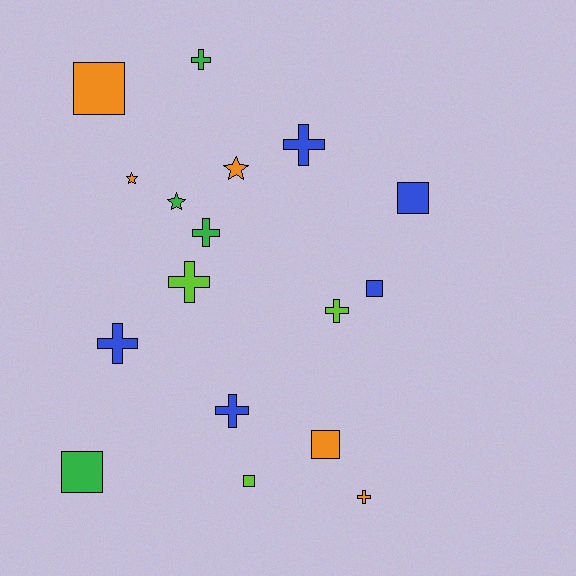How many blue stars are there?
There are no blue stars.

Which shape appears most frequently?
Cross, with 8 objects.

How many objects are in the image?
There are 17 objects.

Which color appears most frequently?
Blue, with 5 objects.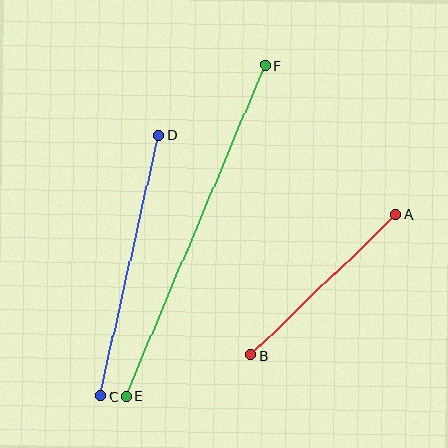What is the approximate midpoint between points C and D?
The midpoint is at approximately (130, 266) pixels.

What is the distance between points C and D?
The distance is approximately 267 pixels.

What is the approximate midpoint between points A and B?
The midpoint is at approximately (323, 285) pixels.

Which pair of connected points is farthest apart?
Points E and F are farthest apart.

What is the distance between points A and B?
The distance is approximately 202 pixels.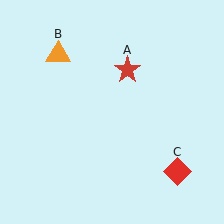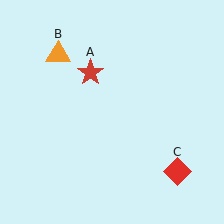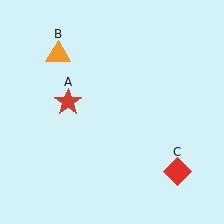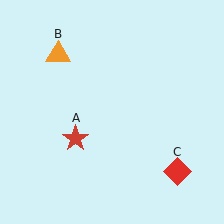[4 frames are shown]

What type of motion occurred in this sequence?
The red star (object A) rotated counterclockwise around the center of the scene.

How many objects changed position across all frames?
1 object changed position: red star (object A).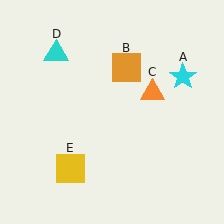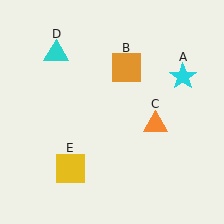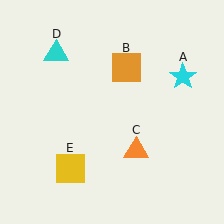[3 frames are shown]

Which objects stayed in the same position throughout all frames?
Cyan star (object A) and orange square (object B) and cyan triangle (object D) and yellow square (object E) remained stationary.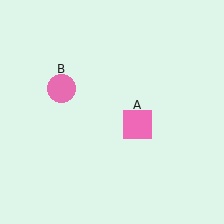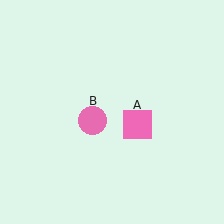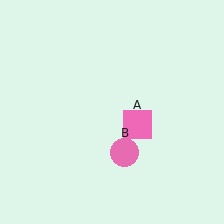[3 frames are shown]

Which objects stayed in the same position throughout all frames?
Pink square (object A) remained stationary.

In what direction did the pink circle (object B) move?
The pink circle (object B) moved down and to the right.